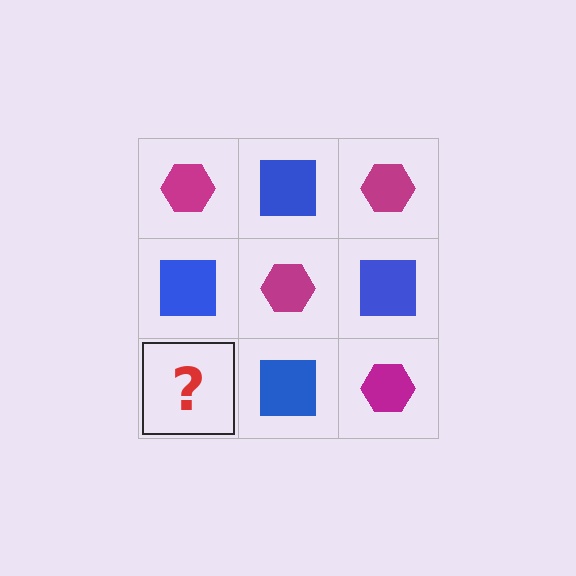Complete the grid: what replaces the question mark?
The question mark should be replaced with a magenta hexagon.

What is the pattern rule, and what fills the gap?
The rule is that it alternates magenta hexagon and blue square in a checkerboard pattern. The gap should be filled with a magenta hexagon.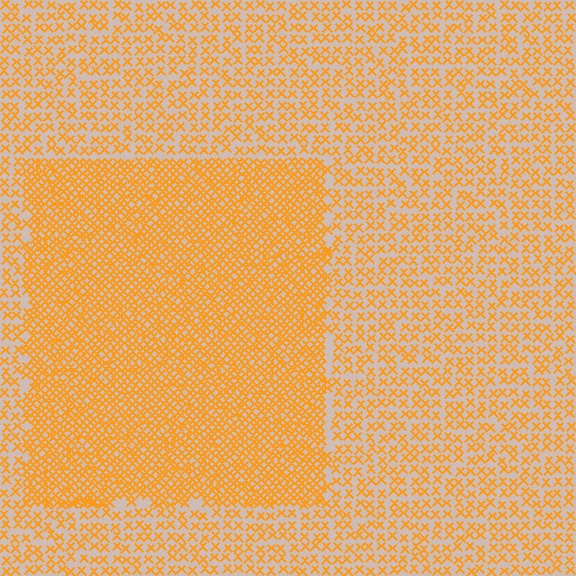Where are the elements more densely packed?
The elements are more densely packed inside the rectangle boundary.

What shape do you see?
I see a rectangle.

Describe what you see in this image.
The image contains small orange elements arranged at two different densities. A rectangle-shaped region is visible where the elements are more densely packed than the surrounding area.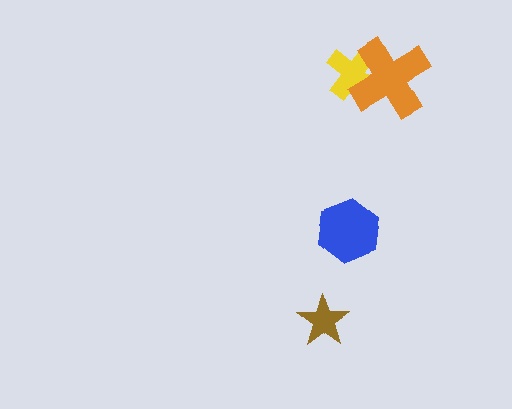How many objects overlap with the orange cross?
1 object overlaps with the orange cross.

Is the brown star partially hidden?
No, no other shape covers it.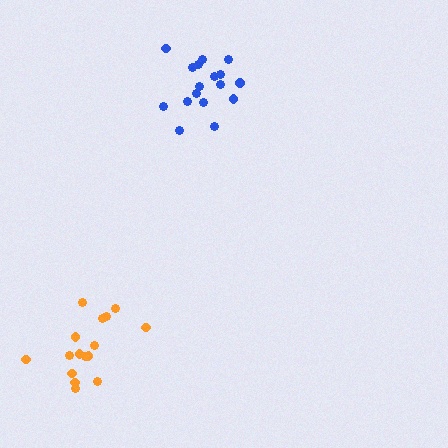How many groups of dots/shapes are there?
There are 2 groups.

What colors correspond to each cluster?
The clusters are colored: blue, orange.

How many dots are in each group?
Group 1: 17 dots, Group 2: 16 dots (33 total).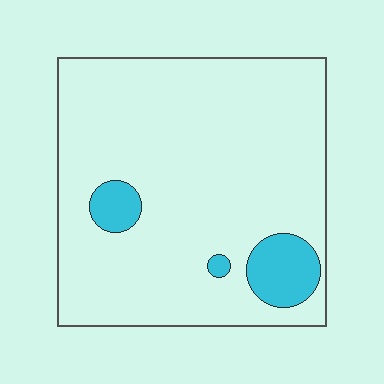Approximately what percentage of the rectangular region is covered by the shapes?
Approximately 10%.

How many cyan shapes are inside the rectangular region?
3.